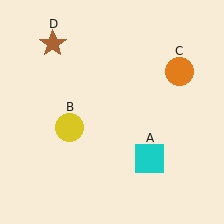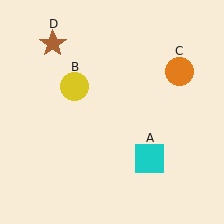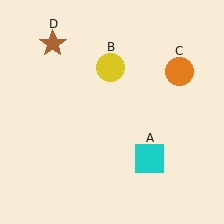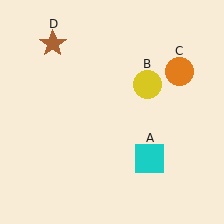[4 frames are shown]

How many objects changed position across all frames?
1 object changed position: yellow circle (object B).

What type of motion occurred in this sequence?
The yellow circle (object B) rotated clockwise around the center of the scene.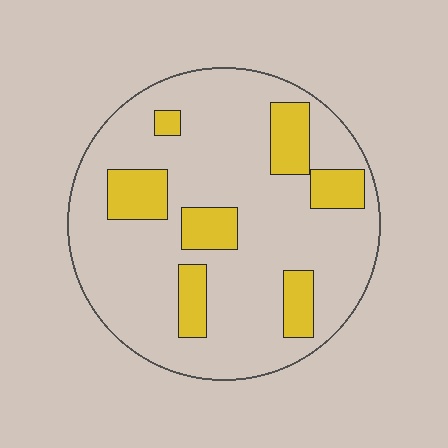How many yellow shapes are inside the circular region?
7.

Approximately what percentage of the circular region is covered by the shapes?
Approximately 20%.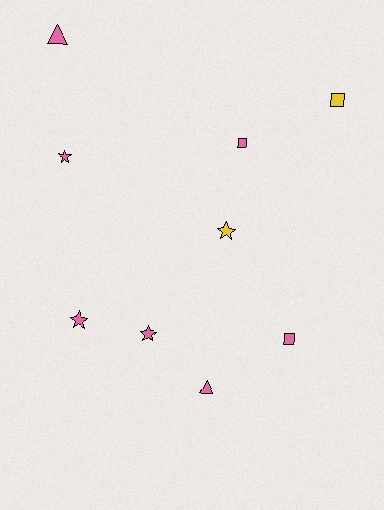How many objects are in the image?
There are 9 objects.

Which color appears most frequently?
Pink, with 7 objects.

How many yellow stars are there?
There is 1 yellow star.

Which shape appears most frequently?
Star, with 4 objects.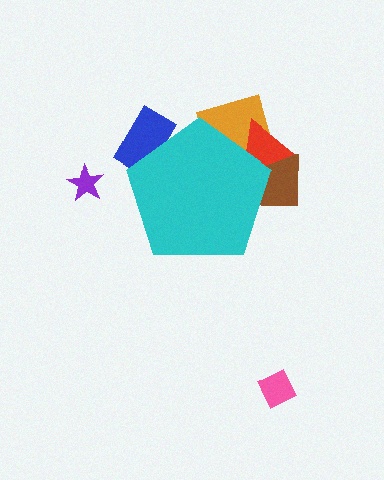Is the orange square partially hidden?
Yes, the orange square is partially hidden behind the cyan pentagon.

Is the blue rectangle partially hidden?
Yes, the blue rectangle is partially hidden behind the cyan pentagon.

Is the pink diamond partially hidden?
No, the pink diamond is fully visible.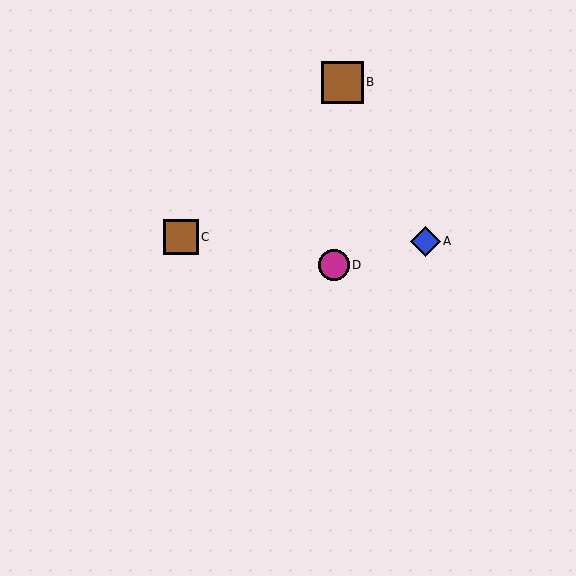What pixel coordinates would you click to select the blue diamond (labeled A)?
Click at (426, 241) to select the blue diamond A.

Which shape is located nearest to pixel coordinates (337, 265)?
The magenta circle (labeled D) at (334, 265) is nearest to that location.